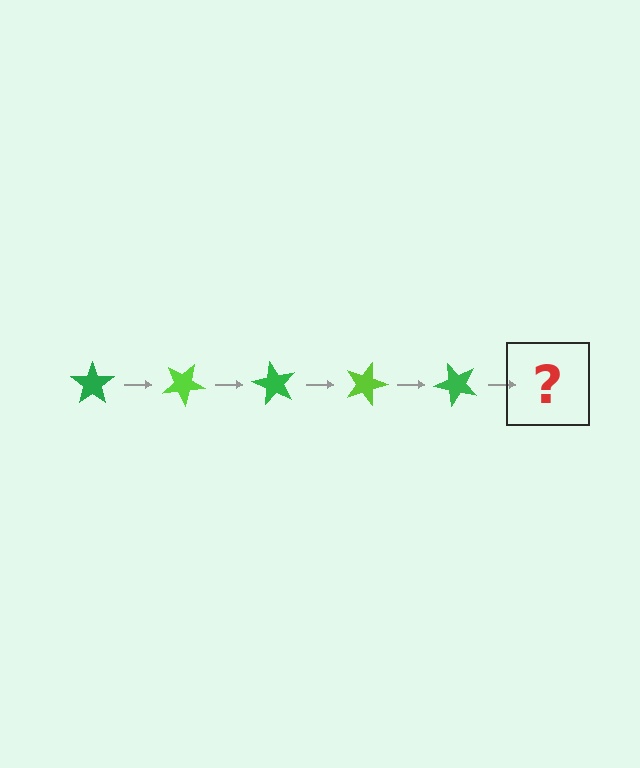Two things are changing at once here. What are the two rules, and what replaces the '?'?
The two rules are that it rotates 30 degrees each step and the color cycles through green and lime. The '?' should be a lime star, rotated 150 degrees from the start.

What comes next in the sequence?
The next element should be a lime star, rotated 150 degrees from the start.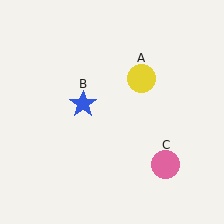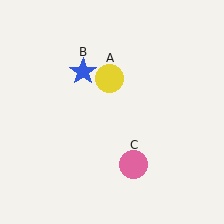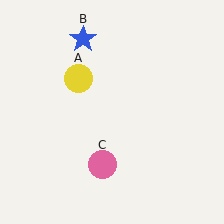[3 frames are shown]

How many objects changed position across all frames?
3 objects changed position: yellow circle (object A), blue star (object B), pink circle (object C).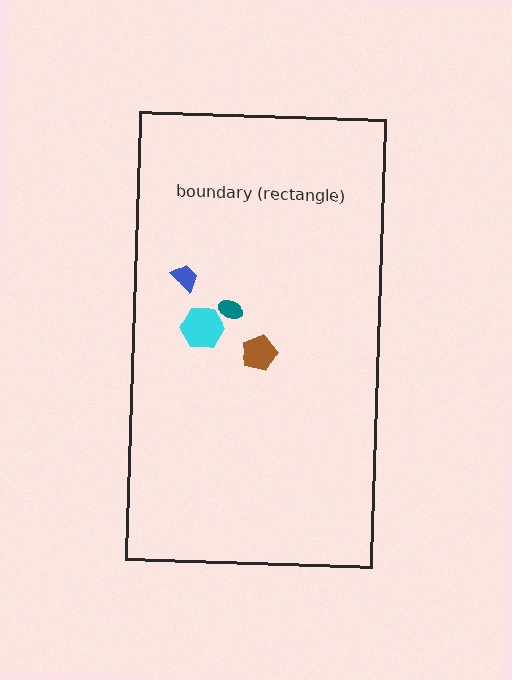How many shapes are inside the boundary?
4 inside, 0 outside.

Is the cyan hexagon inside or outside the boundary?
Inside.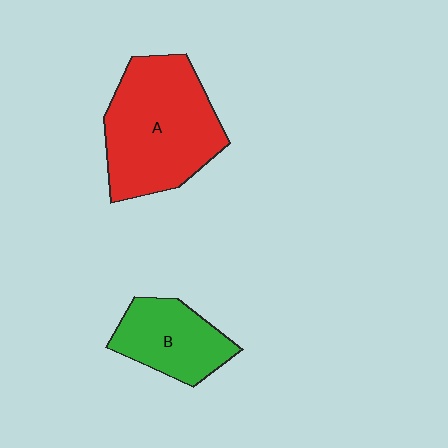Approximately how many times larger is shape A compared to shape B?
Approximately 1.8 times.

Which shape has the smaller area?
Shape B (green).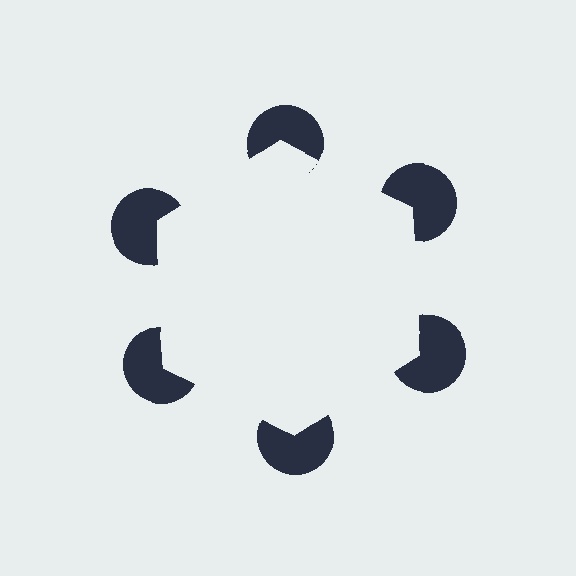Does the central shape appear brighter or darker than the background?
It typically appears slightly brighter than the background, even though no actual brightness change is drawn.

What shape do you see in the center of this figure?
An illusory hexagon — its edges are inferred from the aligned wedge cuts in the pac-man discs, not physically drawn.